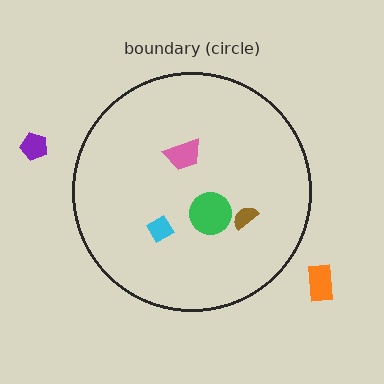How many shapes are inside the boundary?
4 inside, 2 outside.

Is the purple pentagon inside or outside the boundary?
Outside.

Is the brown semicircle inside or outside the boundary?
Inside.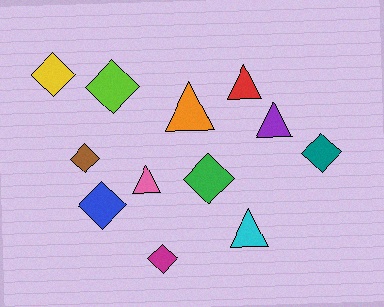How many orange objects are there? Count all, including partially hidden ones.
There is 1 orange object.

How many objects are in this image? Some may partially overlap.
There are 12 objects.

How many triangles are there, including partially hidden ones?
There are 5 triangles.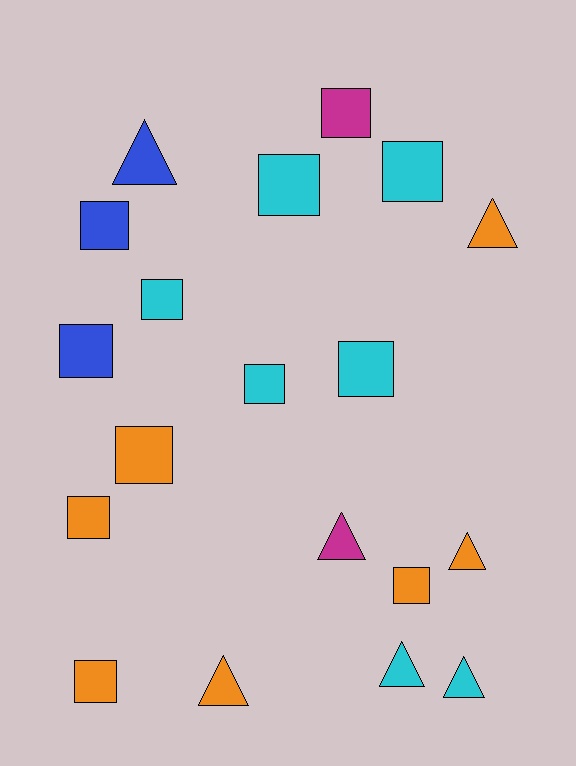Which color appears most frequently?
Orange, with 7 objects.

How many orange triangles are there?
There are 3 orange triangles.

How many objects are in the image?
There are 19 objects.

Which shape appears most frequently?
Square, with 12 objects.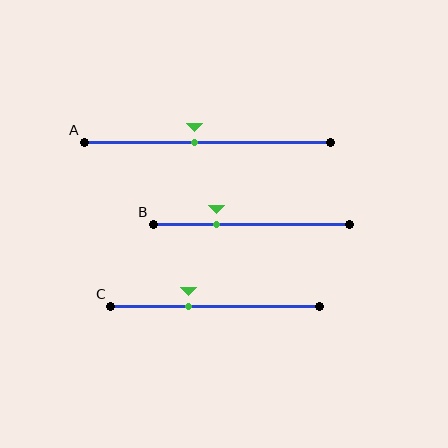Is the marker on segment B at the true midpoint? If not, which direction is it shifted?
No, the marker on segment B is shifted to the left by about 18% of the segment length.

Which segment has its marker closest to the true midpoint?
Segment A has its marker closest to the true midpoint.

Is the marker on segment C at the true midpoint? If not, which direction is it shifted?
No, the marker on segment C is shifted to the left by about 13% of the segment length.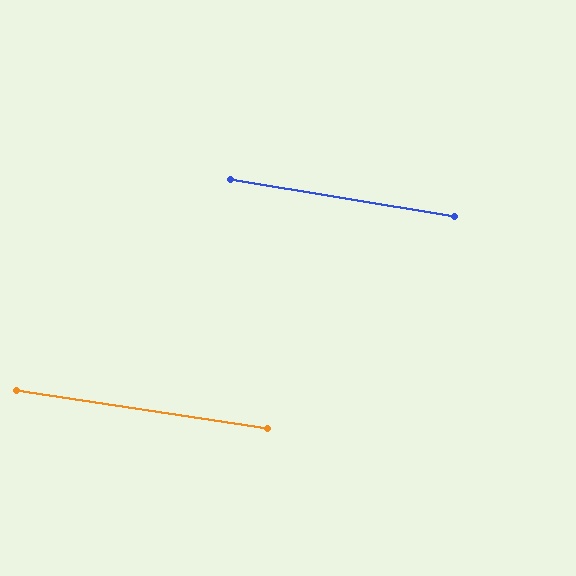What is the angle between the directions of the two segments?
Approximately 0 degrees.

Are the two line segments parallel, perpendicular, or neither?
Parallel — their directions differ by only 0.5°.